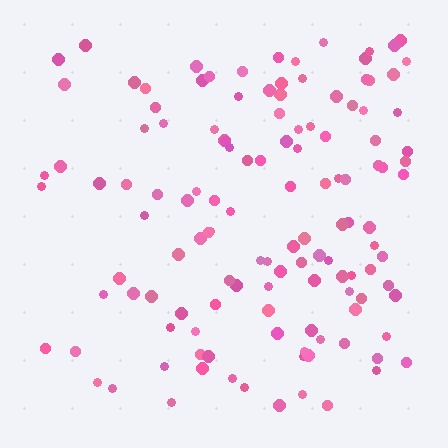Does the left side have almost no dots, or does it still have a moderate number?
Still a moderate number, just noticeably fewer than the right.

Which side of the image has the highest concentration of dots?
The right.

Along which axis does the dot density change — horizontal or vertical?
Horizontal.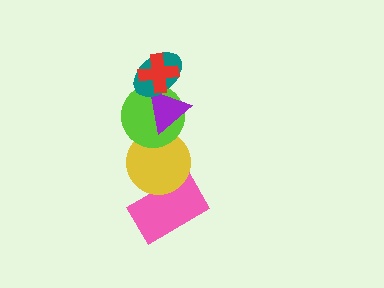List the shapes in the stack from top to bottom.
From top to bottom: the red cross, the teal ellipse, the purple triangle, the lime circle, the yellow circle, the pink rectangle.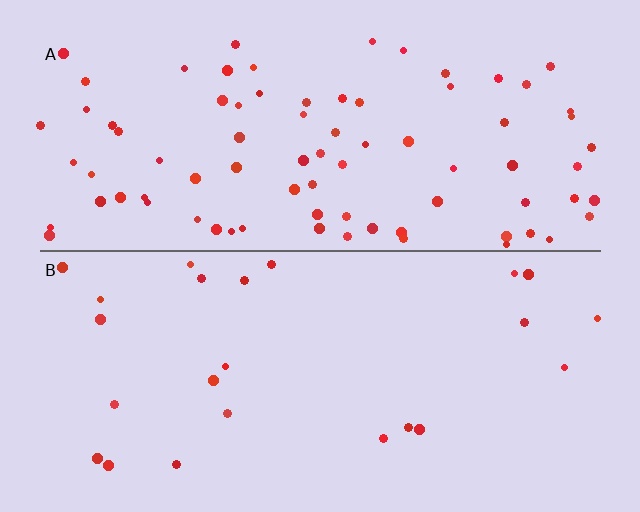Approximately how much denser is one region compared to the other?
Approximately 3.4× — region A over region B.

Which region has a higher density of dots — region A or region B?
A (the top).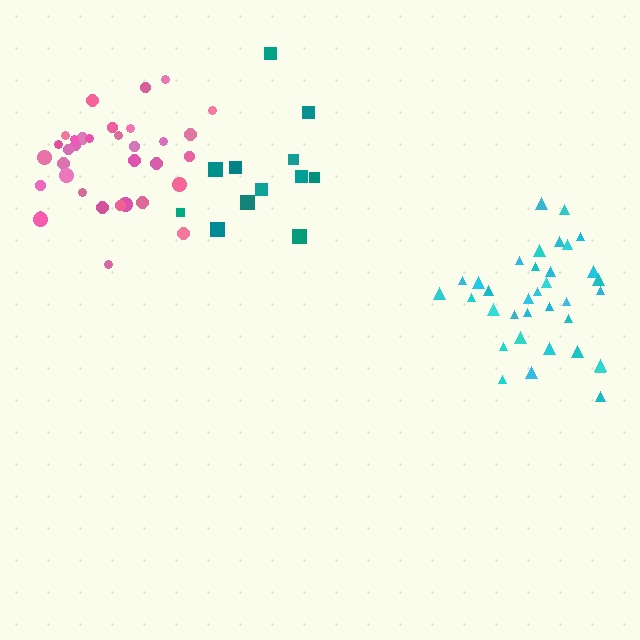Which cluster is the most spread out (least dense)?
Teal.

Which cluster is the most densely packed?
Cyan.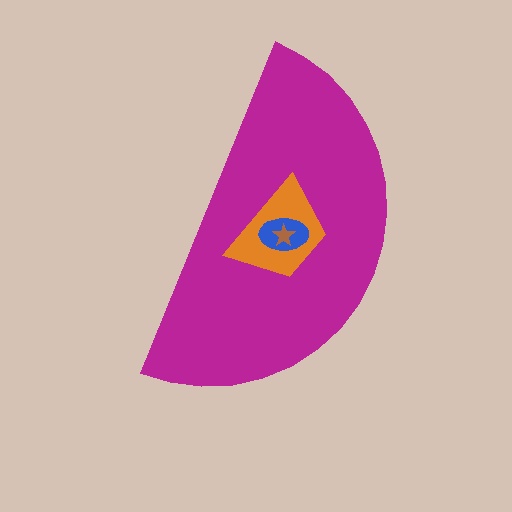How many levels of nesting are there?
4.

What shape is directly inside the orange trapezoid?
The blue ellipse.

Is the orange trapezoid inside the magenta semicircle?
Yes.